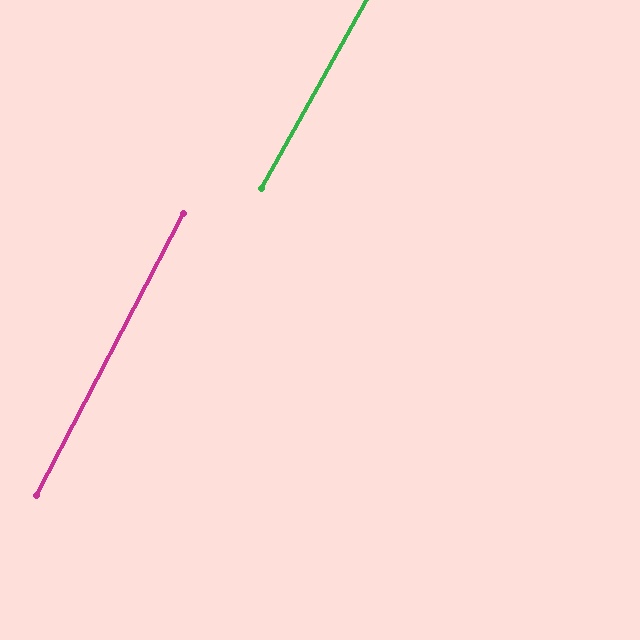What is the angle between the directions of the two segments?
Approximately 2 degrees.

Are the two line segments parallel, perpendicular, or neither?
Parallel — their directions differ by only 1.5°.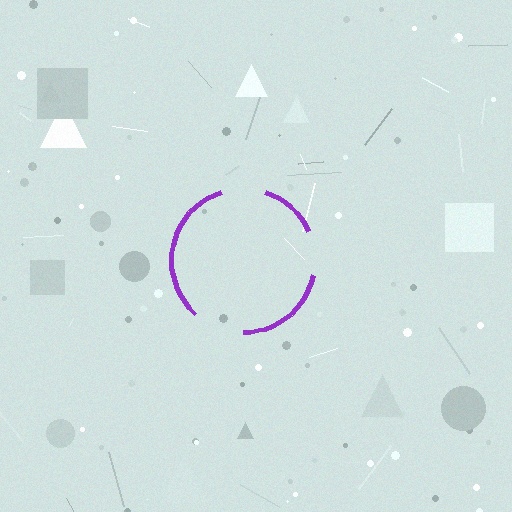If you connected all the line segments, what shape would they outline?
They would outline a circle.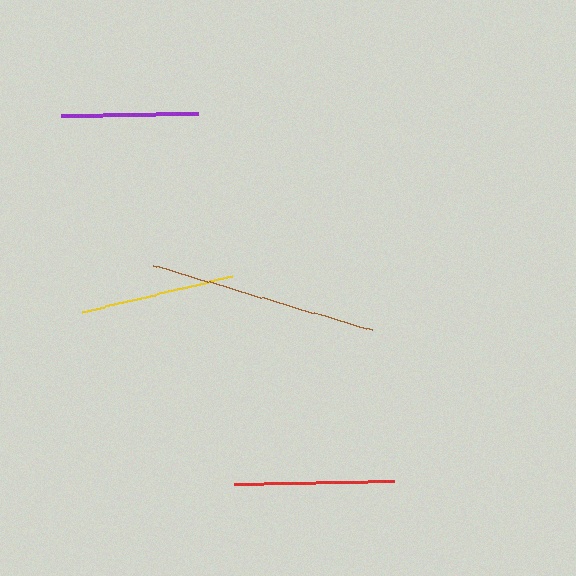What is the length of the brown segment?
The brown segment is approximately 229 pixels long.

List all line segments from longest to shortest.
From longest to shortest: brown, red, yellow, purple.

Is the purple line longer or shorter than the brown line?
The brown line is longer than the purple line.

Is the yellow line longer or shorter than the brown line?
The brown line is longer than the yellow line.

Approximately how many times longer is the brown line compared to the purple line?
The brown line is approximately 1.7 times the length of the purple line.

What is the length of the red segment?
The red segment is approximately 159 pixels long.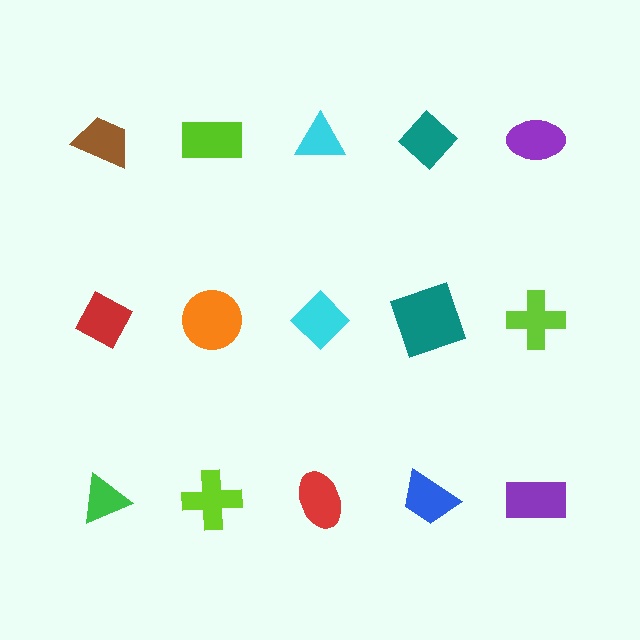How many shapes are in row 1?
5 shapes.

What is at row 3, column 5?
A purple rectangle.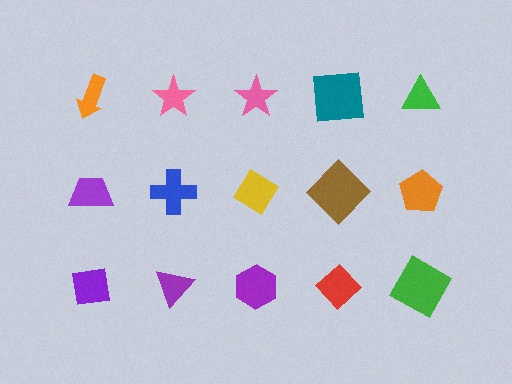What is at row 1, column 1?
An orange arrow.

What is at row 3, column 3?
A purple hexagon.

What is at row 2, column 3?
A yellow diamond.